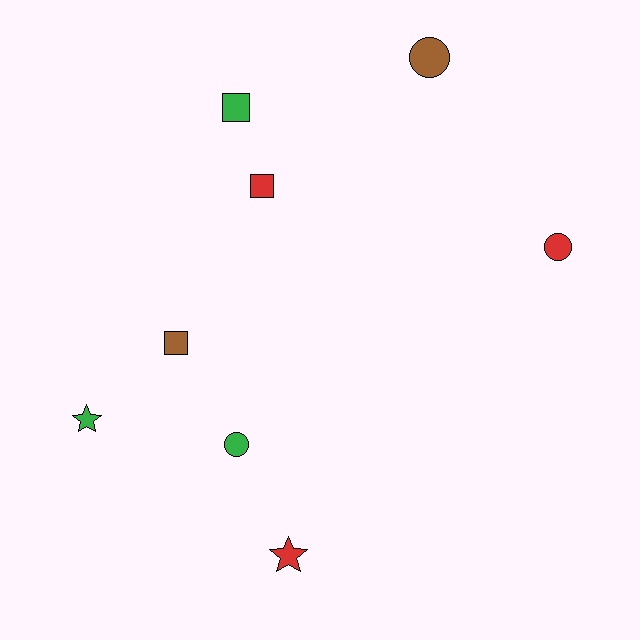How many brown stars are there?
There are no brown stars.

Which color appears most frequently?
Red, with 3 objects.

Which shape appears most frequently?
Circle, with 3 objects.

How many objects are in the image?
There are 8 objects.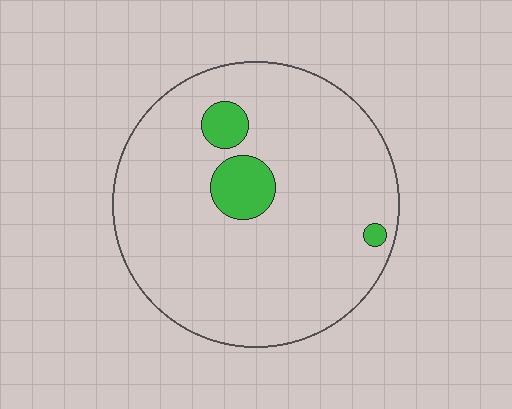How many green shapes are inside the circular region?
3.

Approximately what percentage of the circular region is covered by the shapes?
Approximately 10%.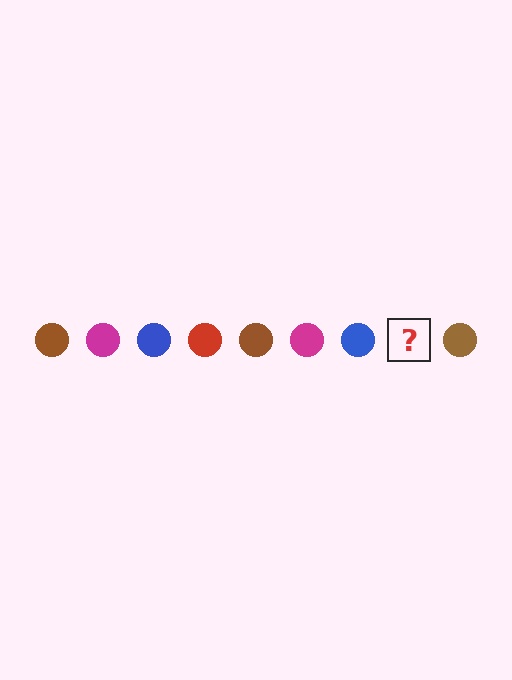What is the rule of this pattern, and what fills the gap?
The rule is that the pattern cycles through brown, magenta, blue, red circles. The gap should be filled with a red circle.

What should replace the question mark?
The question mark should be replaced with a red circle.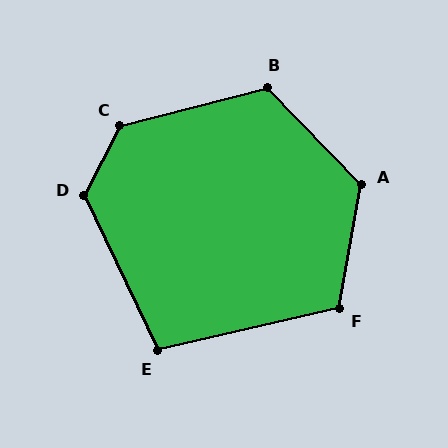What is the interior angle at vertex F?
Approximately 113 degrees (obtuse).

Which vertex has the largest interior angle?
C, at approximately 132 degrees.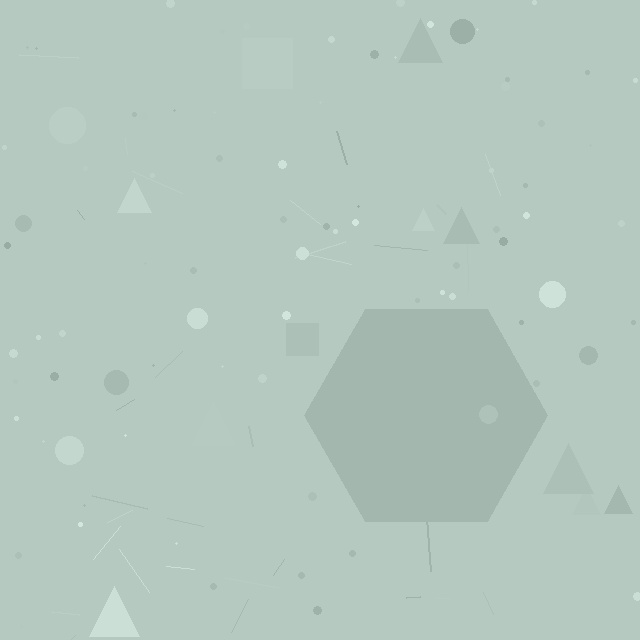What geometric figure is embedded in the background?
A hexagon is embedded in the background.